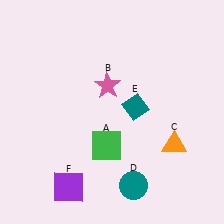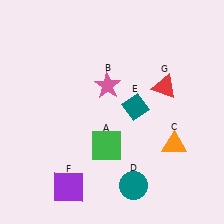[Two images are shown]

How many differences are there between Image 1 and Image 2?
There is 1 difference between the two images.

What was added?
A red triangle (G) was added in Image 2.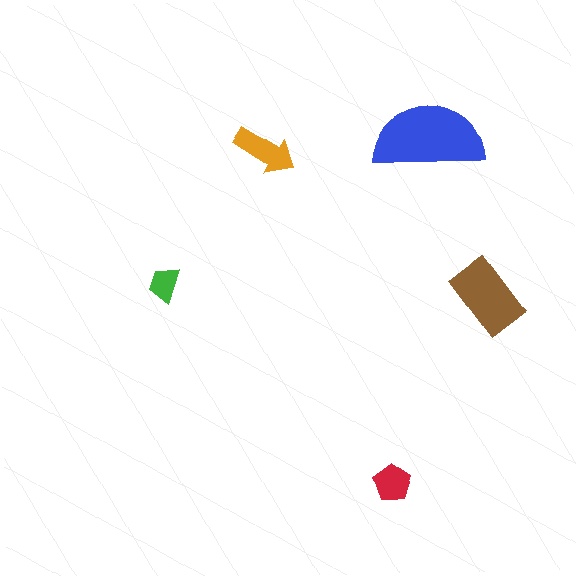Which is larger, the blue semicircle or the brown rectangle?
The blue semicircle.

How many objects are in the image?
There are 5 objects in the image.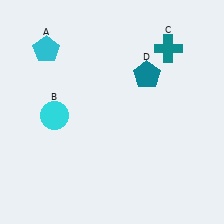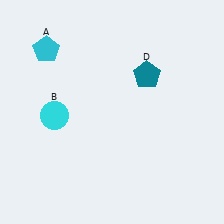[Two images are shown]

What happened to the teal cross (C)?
The teal cross (C) was removed in Image 2. It was in the top-right area of Image 1.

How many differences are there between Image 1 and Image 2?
There is 1 difference between the two images.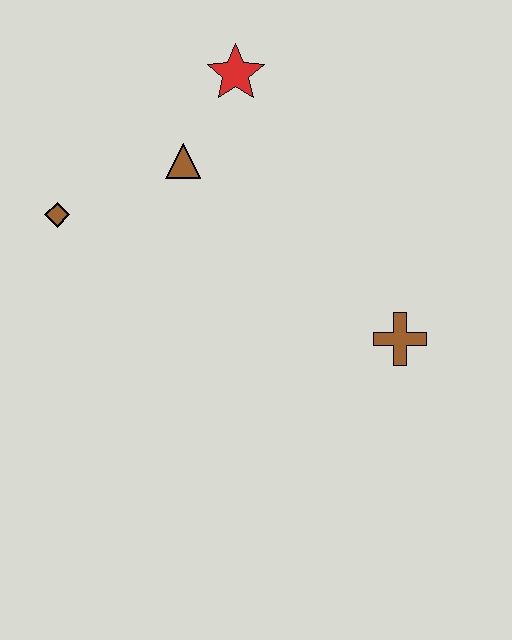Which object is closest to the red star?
The brown triangle is closest to the red star.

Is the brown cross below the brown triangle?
Yes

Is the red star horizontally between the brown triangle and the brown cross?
Yes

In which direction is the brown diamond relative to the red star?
The brown diamond is to the left of the red star.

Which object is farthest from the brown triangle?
The brown cross is farthest from the brown triangle.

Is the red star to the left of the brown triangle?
No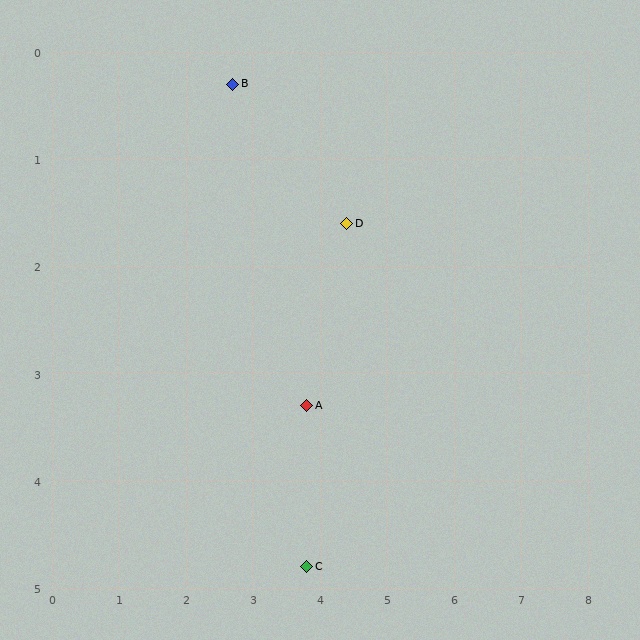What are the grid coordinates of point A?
Point A is at approximately (3.8, 3.3).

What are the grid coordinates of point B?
Point B is at approximately (2.7, 0.3).